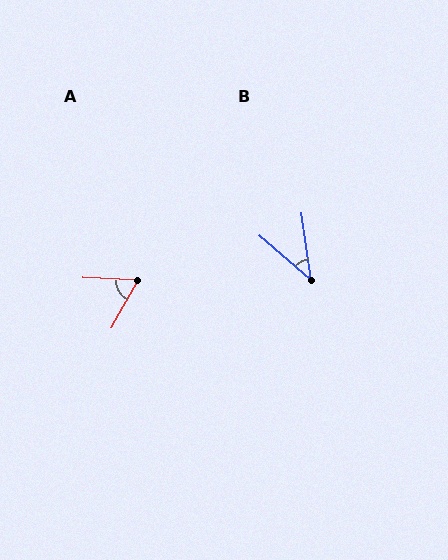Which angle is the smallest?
B, at approximately 41 degrees.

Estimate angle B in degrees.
Approximately 41 degrees.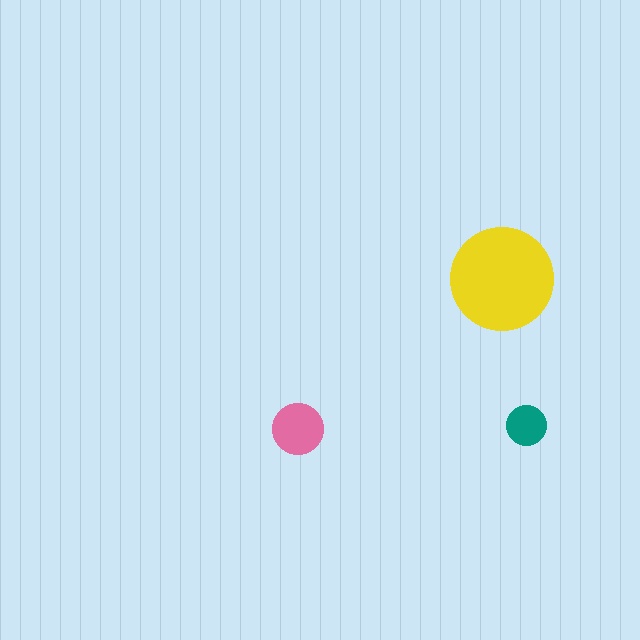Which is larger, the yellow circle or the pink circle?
The yellow one.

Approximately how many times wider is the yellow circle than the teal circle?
About 2.5 times wider.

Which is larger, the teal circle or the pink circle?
The pink one.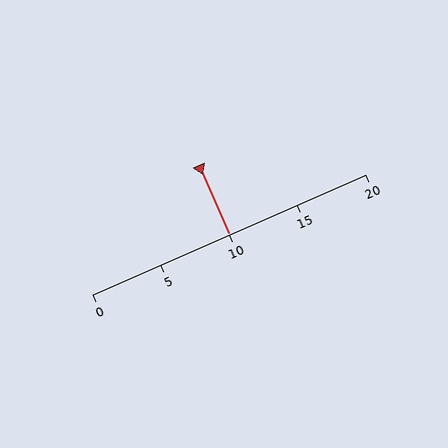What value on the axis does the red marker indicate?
The marker indicates approximately 10.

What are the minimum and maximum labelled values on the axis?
The axis runs from 0 to 20.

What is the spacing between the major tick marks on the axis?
The major ticks are spaced 5 apart.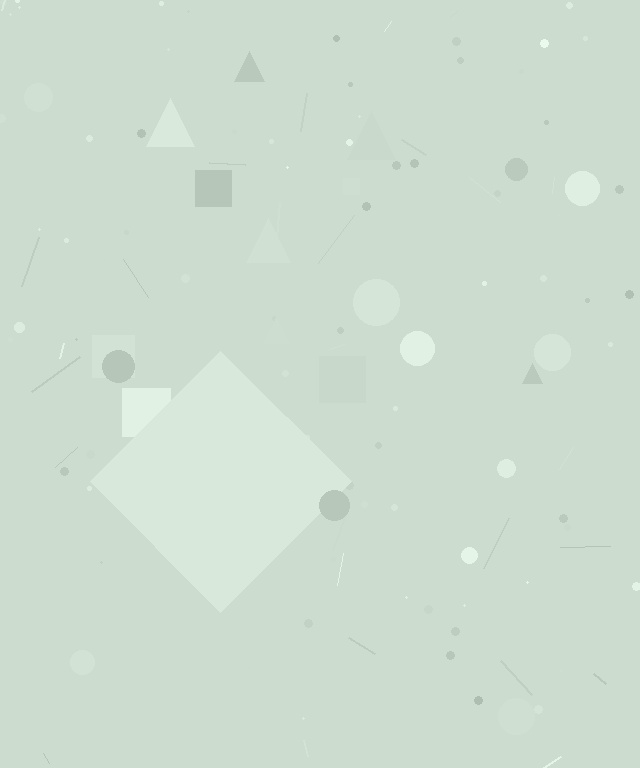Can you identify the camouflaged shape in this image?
The camouflaged shape is a diamond.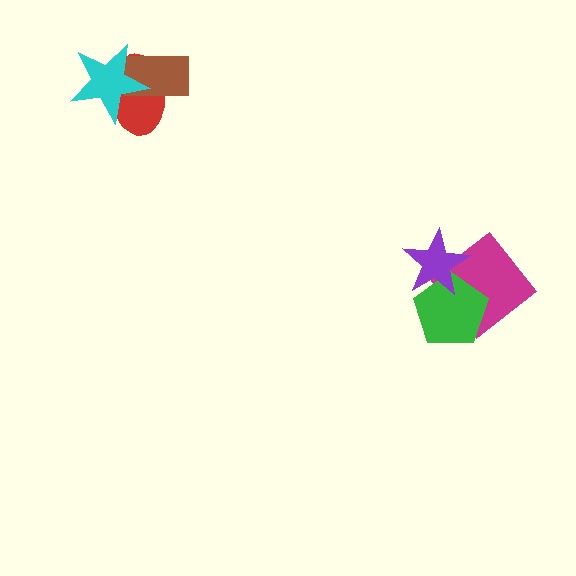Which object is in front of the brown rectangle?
The cyan star is in front of the brown rectangle.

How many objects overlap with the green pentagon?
2 objects overlap with the green pentagon.